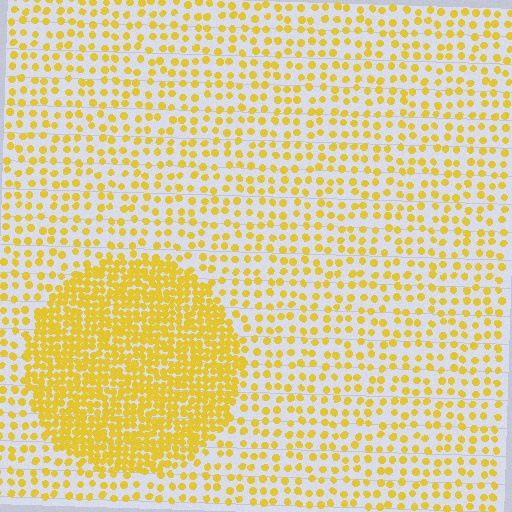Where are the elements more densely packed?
The elements are more densely packed inside the circle boundary.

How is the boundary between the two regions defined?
The boundary is defined by a change in element density (approximately 2.6x ratio). All elements are the same color, size, and shape.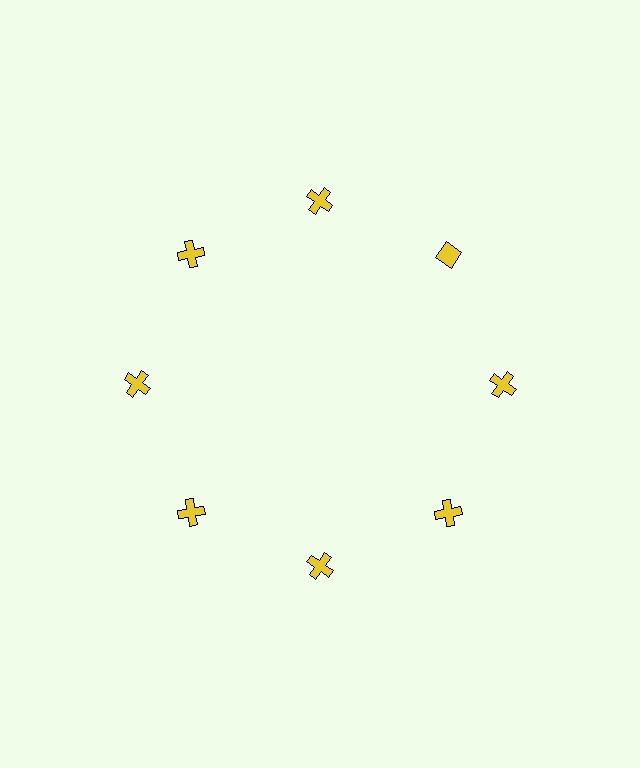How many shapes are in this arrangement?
There are 8 shapes arranged in a ring pattern.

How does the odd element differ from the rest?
It has a different shape: diamond instead of cross.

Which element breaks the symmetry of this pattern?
The yellow diamond at roughly the 2 o'clock position breaks the symmetry. All other shapes are yellow crosses.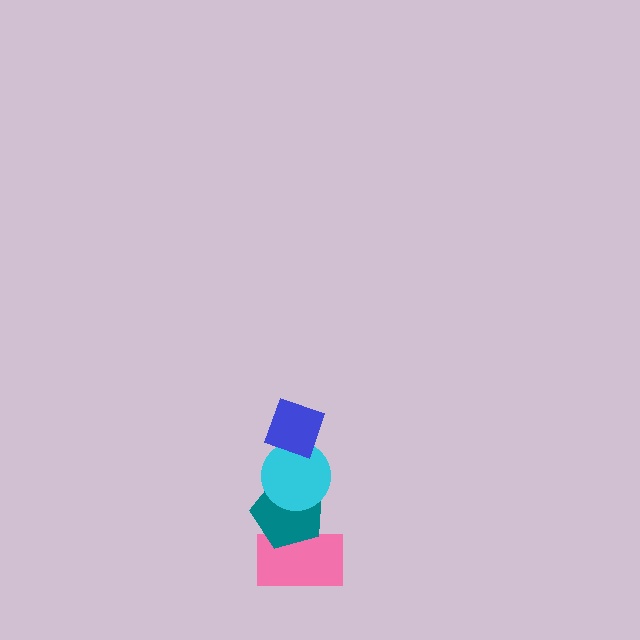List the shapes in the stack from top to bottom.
From top to bottom: the blue diamond, the cyan circle, the teal pentagon, the pink rectangle.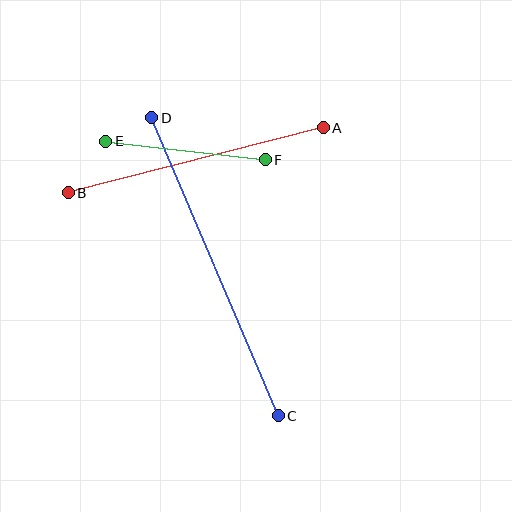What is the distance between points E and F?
The distance is approximately 161 pixels.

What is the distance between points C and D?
The distance is approximately 324 pixels.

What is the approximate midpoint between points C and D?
The midpoint is at approximately (215, 267) pixels.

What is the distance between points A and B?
The distance is approximately 263 pixels.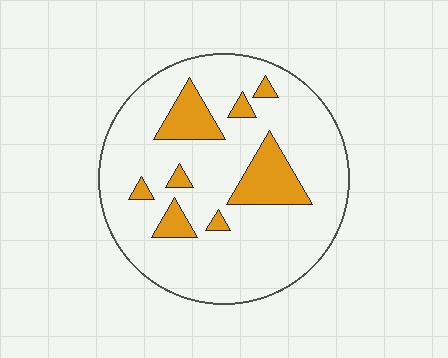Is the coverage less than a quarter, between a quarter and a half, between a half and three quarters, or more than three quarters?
Less than a quarter.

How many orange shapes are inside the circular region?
8.